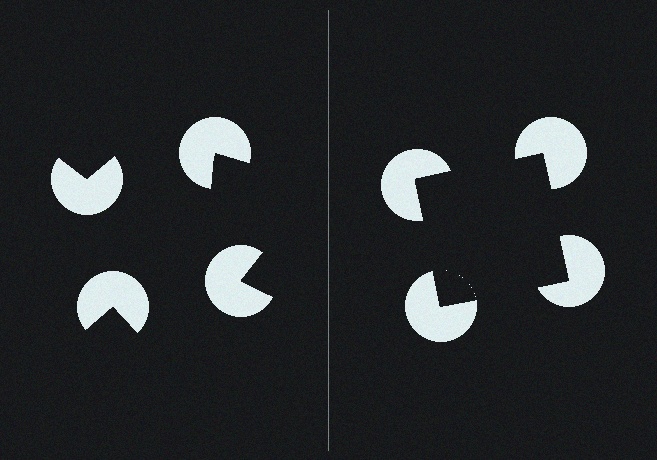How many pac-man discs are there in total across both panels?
8 — 4 on each side.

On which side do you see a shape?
An illusory square appears on the right side. On the left side the wedge cuts are rotated, so no coherent shape forms.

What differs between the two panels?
The pac-man discs are positioned identically on both sides; only the wedge orientations differ. On the right they align to a square; on the left they are misaligned.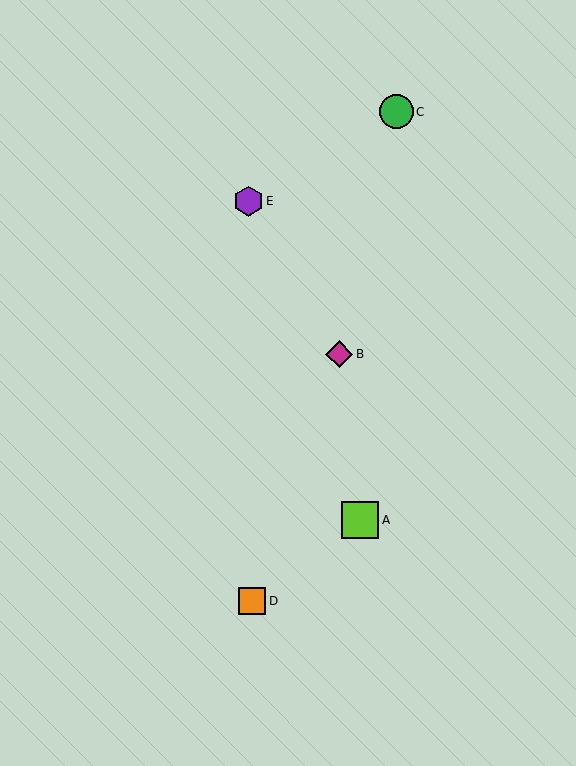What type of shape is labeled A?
Shape A is a lime square.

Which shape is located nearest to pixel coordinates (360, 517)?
The lime square (labeled A) at (360, 520) is nearest to that location.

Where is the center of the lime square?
The center of the lime square is at (360, 520).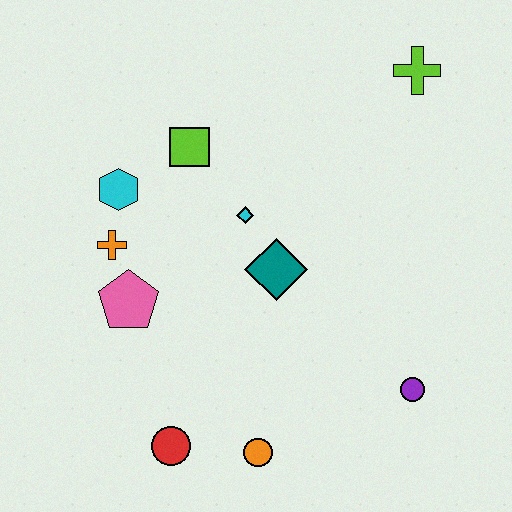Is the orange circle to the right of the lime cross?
No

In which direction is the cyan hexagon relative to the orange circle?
The cyan hexagon is above the orange circle.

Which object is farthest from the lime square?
The purple circle is farthest from the lime square.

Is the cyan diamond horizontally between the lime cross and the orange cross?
Yes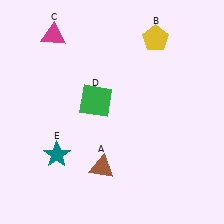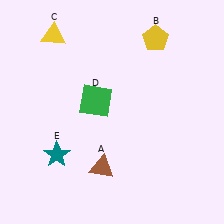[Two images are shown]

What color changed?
The triangle (C) changed from magenta in Image 1 to yellow in Image 2.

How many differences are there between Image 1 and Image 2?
There is 1 difference between the two images.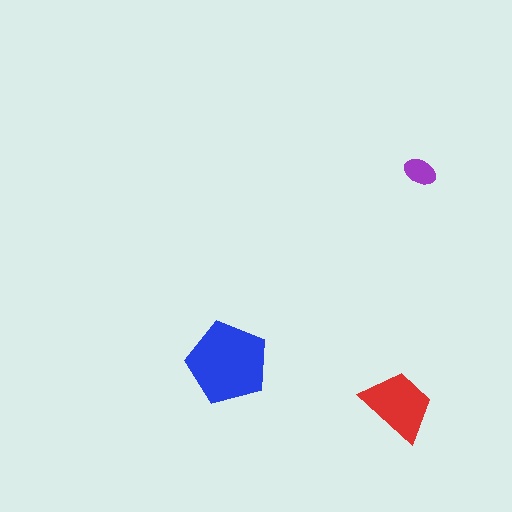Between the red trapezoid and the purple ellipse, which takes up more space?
The red trapezoid.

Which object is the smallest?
The purple ellipse.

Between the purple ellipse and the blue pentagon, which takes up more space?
The blue pentagon.